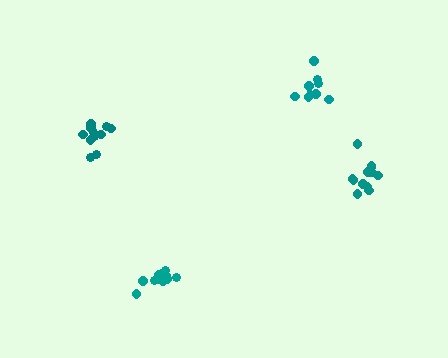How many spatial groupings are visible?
There are 4 spatial groupings.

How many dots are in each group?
Group 1: 12 dots, Group 2: 9 dots, Group 3: 12 dots, Group 4: 11 dots (44 total).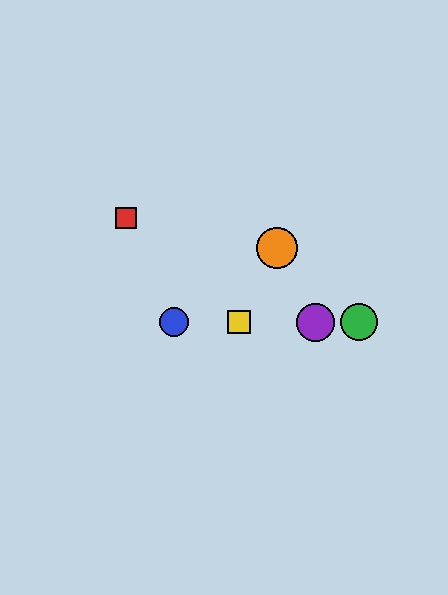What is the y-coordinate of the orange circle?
The orange circle is at y≈248.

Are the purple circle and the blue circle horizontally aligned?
Yes, both are at y≈322.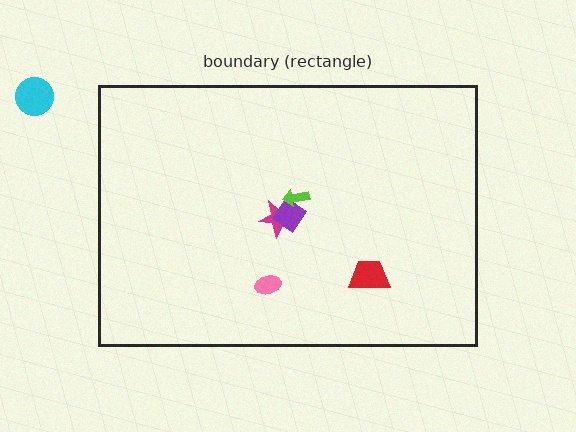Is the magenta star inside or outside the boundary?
Inside.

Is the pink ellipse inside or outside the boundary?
Inside.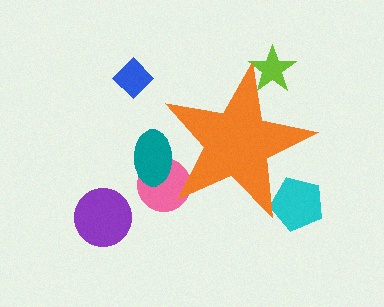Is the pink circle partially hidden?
Yes, the pink circle is partially hidden behind the orange star.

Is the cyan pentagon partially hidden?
Yes, the cyan pentagon is partially hidden behind the orange star.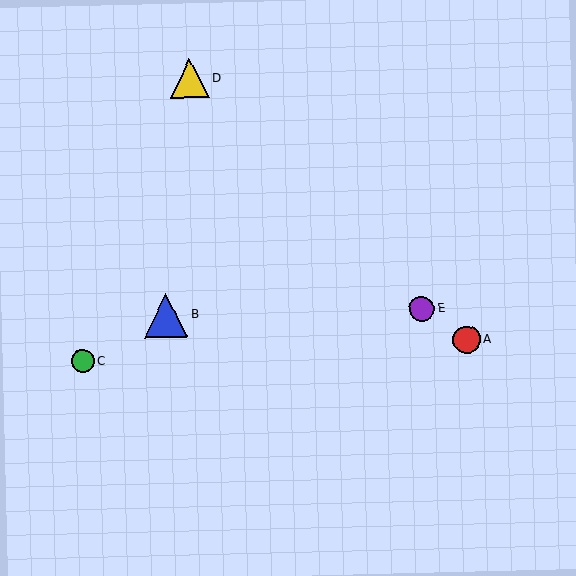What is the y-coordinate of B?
Object B is at y≈315.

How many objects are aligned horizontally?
2 objects (B, E) are aligned horizontally.